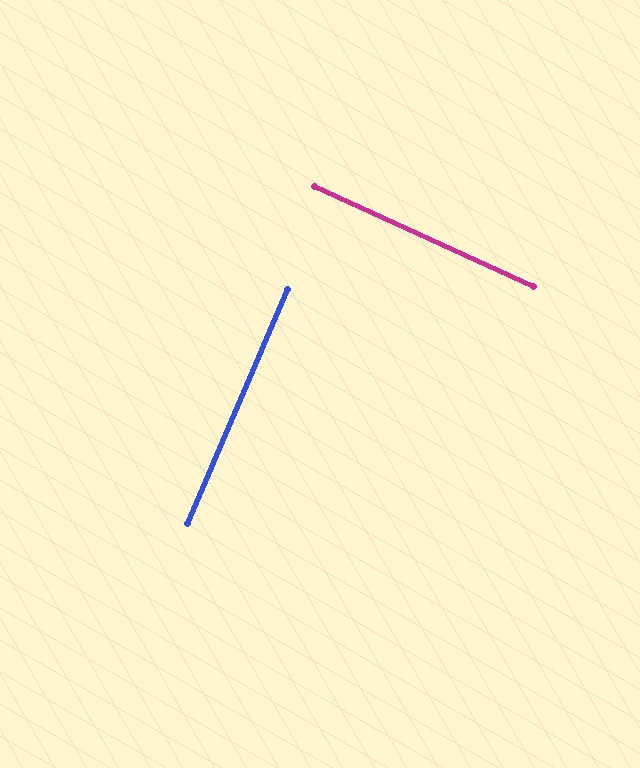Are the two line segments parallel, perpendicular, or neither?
Perpendicular — they meet at approximately 89°.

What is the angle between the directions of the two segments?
Approximately 89 degrees.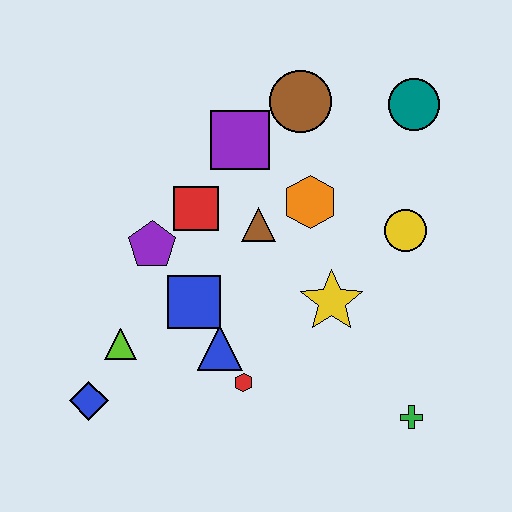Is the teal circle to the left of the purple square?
No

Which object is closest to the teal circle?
The brown circle is closest to the teal circle.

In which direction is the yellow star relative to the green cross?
The yellow star is above the green cross.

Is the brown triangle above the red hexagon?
Yes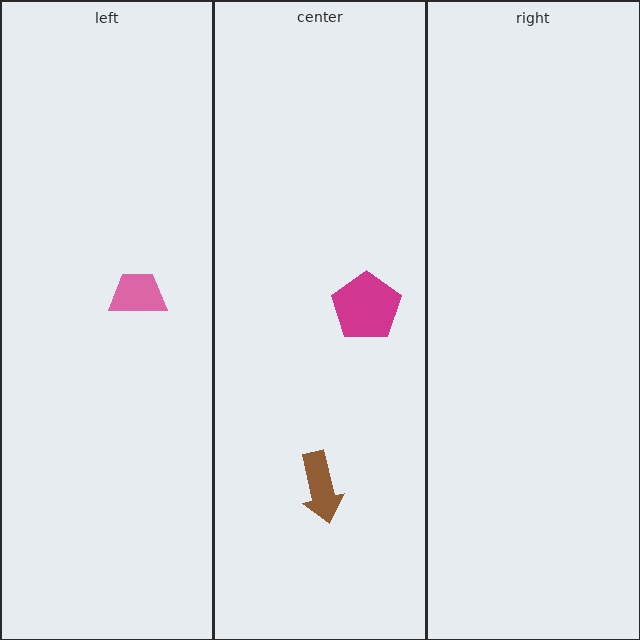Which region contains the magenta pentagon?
The center region.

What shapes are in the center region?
The magenta pentagon, the brown arrow.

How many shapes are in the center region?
2.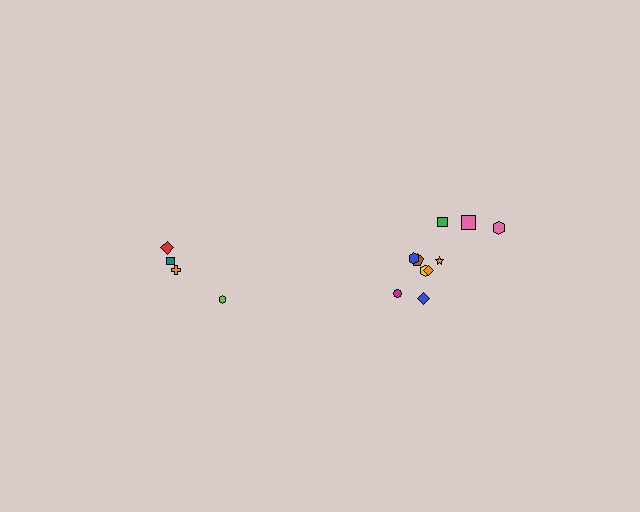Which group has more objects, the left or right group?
The right group.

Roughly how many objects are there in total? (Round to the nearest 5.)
Roughly 15 objects in total.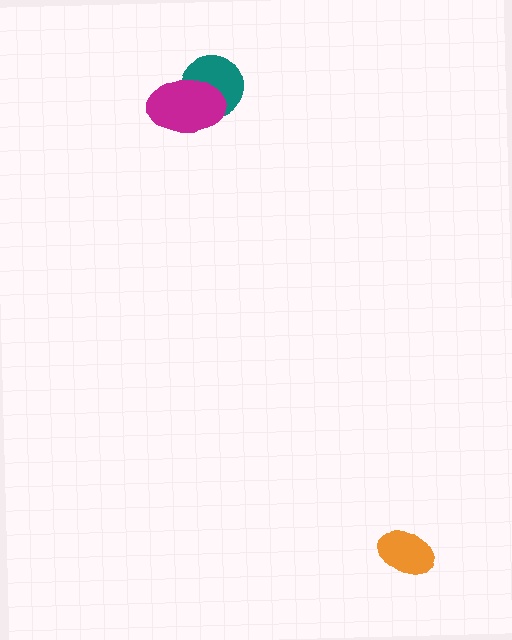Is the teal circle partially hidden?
Yes, it is partially covered by another shape.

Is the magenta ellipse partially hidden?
No, no other shape covers it.